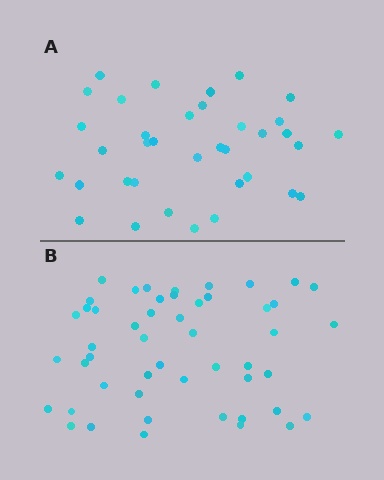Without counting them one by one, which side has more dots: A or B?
Region B (the bottom region) has more dots.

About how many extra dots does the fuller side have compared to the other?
Region B has approximately 15 more dots than region A.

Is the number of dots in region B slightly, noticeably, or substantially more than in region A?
Region B has noticeably more, but not dramatically so. The ratio is roughly 1.4 to 1.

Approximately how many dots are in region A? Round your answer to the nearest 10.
About 40 dots. (The exact count is 36, which rounds to 40.)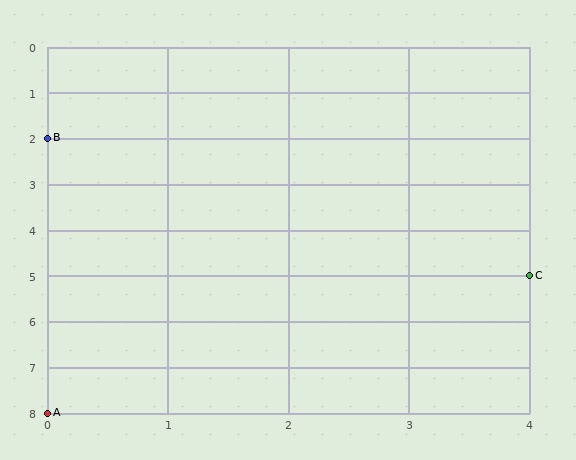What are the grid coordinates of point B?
Point B is at grid coordinates (0, 2).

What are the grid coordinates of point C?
Point C is at grid coordinates (4, 5).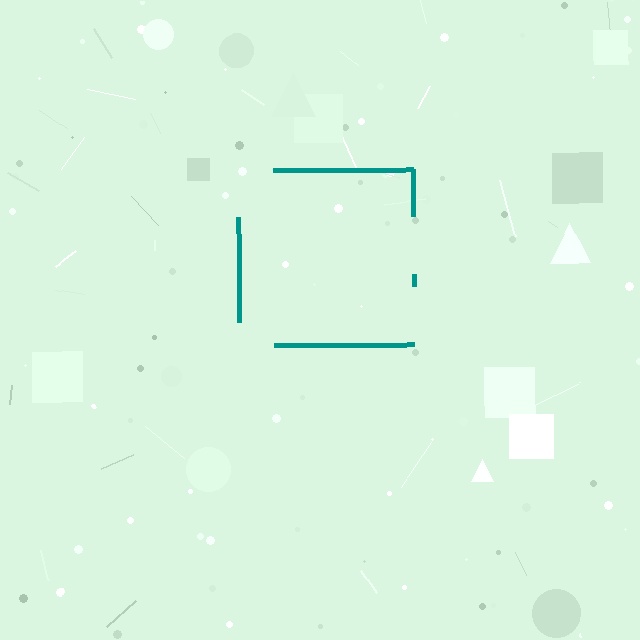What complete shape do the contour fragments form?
The contour fragments form a square.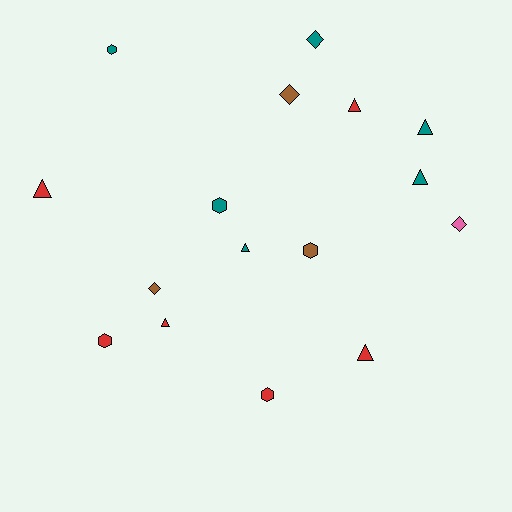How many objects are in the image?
There are 16 objects.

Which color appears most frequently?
Teal, with 6 objects.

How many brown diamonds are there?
There are 2 brown diamonds.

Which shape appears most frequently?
Triangle, with 7 objects.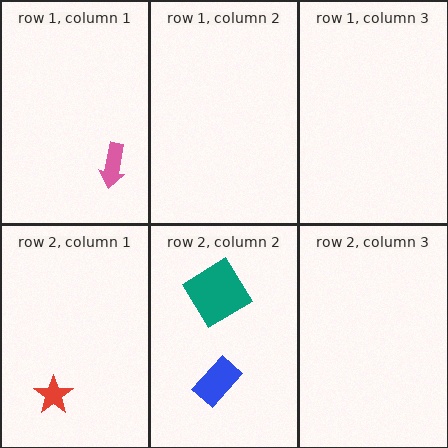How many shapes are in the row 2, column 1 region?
1.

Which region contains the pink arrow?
The row 1, column 1 region.